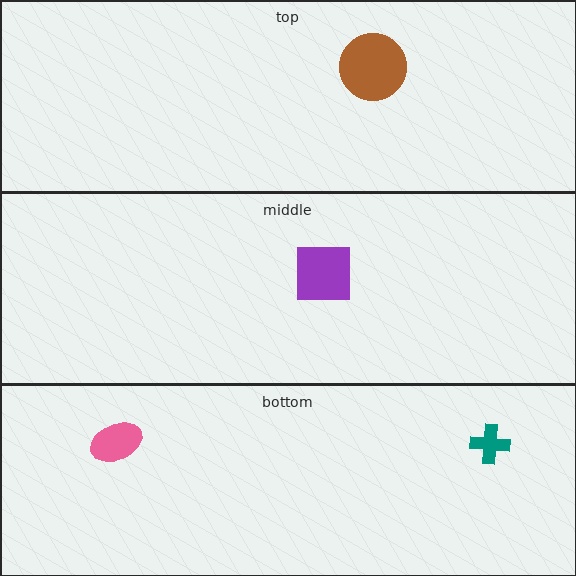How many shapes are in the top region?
1.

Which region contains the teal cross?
The bottom region.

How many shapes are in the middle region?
1.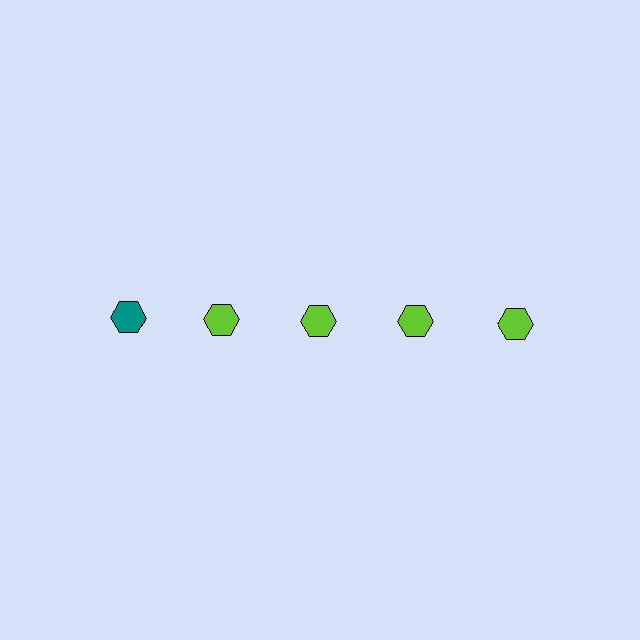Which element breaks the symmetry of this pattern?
The teal hexagon in the top row, leftmost column breaks the symmetry. All other shapes are lime hexagons.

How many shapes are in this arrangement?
There are 5 shapes arranged in a grid pattern.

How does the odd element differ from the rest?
It has a different color: teal instead of lime.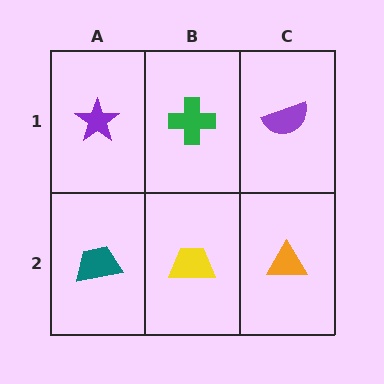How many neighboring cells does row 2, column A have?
2.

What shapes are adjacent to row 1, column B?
A yellow trapezoid (row 2, column B), a purple star (row 1, column A), a purple semicircle (row 1, column C).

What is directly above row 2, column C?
A purple semicircle.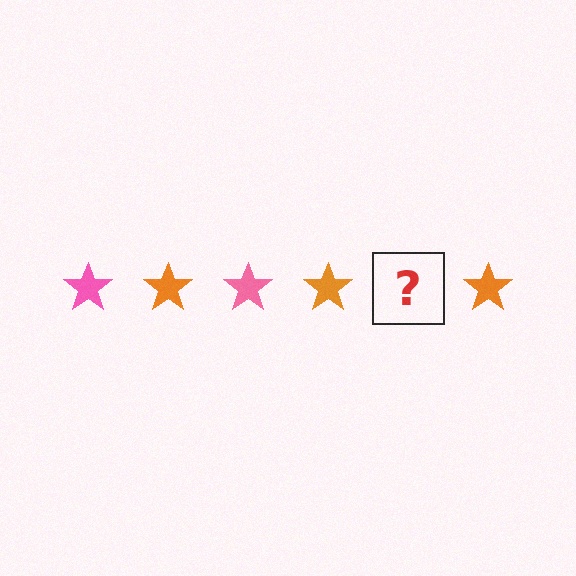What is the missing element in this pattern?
The missing element is a pink star.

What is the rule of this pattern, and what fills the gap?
The rule is that the pattern cycles through pink, orange stars. The gap should be filled with a pink star.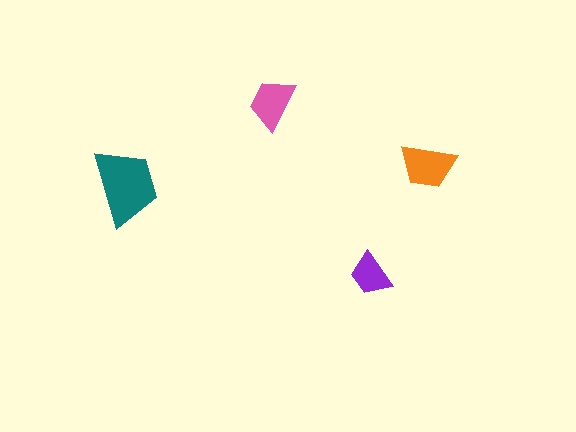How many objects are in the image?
There are 4 objects in the image.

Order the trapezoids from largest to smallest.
the teal one, the orange one, the pink one, the purple one.